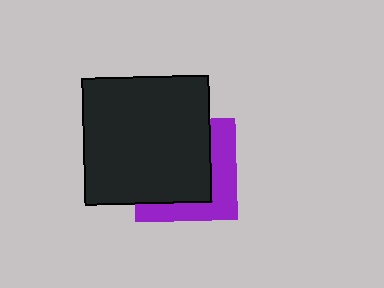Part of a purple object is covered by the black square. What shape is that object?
It is a square.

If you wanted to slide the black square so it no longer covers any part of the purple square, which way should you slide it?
Slide it toward the upper-left — that is the most direct way to separate the two shapes.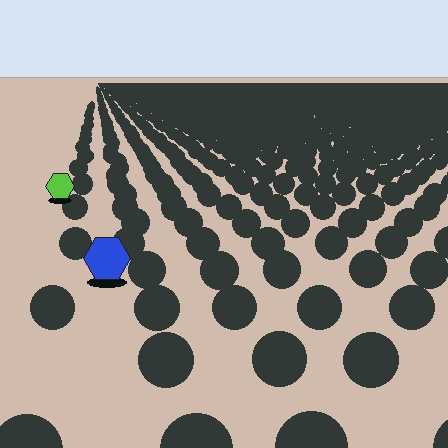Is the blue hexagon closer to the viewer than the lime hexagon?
Yes. The blue hexagon is closer — you can tell from the texture gradient: the ground texture is coarser near it.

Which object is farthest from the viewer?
The lime hexagon is farthest from the viewer. It appears smaller and the ground texture around it is denser.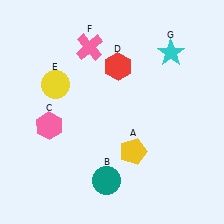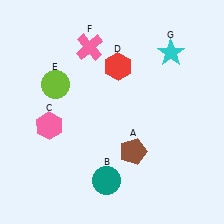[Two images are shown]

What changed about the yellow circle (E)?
In Image 1, E is yellow. In Image 2, it changed to lime.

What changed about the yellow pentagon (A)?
In Image 1, A is yellow. In Image 2, it changed to brown.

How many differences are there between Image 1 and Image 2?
There are 2 differences between the two images.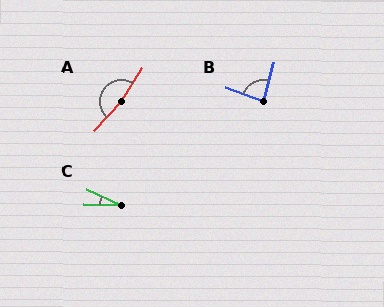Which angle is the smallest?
C, at approximately 24 degrees.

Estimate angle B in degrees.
Approximately 84 degrees.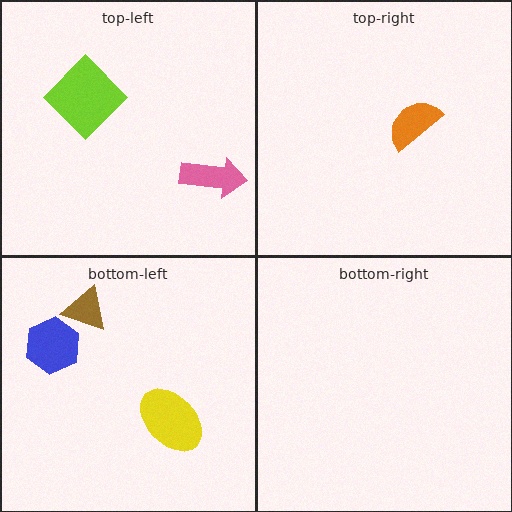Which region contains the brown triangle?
The bottom-left region.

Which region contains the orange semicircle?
The top-right region.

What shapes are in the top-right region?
The orange semicircle.